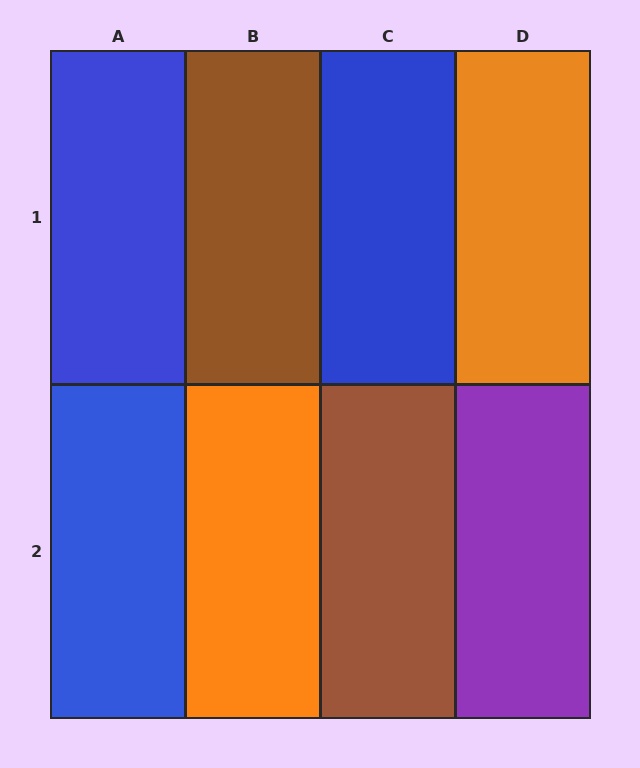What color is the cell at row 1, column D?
Orange.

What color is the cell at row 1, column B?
Brown.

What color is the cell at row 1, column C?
Blue.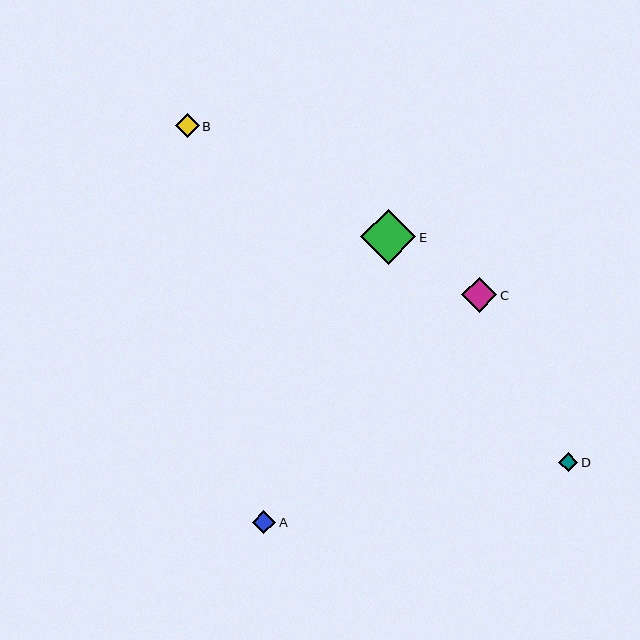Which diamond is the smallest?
Diamond D is the smallest with a size of approximately 19 pixels.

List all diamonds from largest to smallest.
From largest to smallest: E, C, B, A, D.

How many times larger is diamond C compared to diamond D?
Diamond C is approximately 1.9 times the size of diamond D.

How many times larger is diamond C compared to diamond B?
Diamond C is approximately 1.5 times the size of diamond B.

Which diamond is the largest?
Diamond E is the largest with a size of approximately 55 pixels.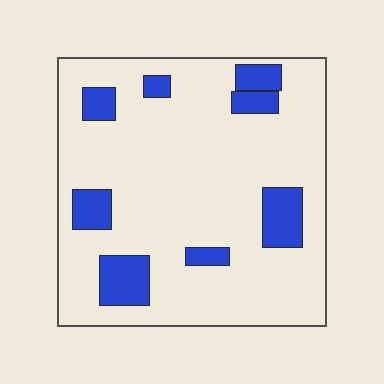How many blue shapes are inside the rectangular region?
8.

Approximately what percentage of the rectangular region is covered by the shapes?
Approximately 15%.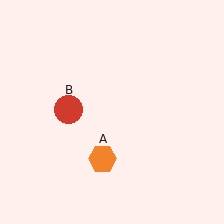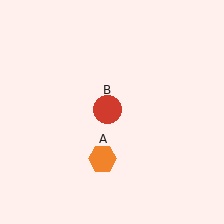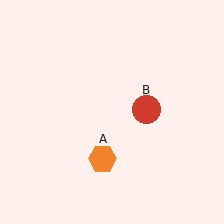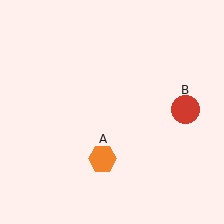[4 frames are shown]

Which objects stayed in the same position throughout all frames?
Orange hexagon (object A) remained stationary.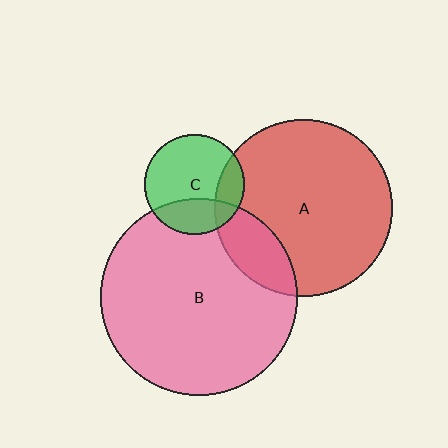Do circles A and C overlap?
Yes.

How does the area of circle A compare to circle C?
Approximately 3.1 times.